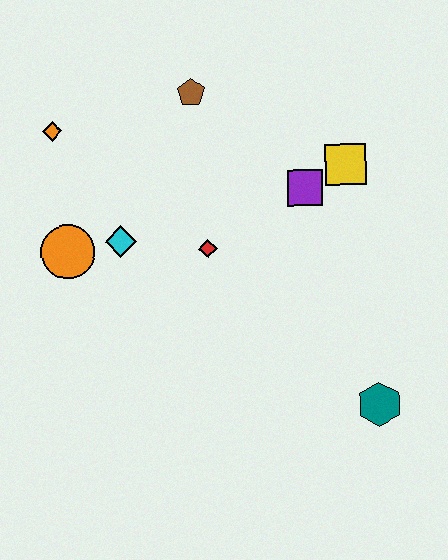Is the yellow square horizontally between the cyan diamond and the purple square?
No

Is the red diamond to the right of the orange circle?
Yes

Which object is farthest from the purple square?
The orange diamond is farthest from the purple square.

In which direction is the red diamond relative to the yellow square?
The red diamond is to the left of the yellow square.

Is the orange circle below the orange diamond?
Yes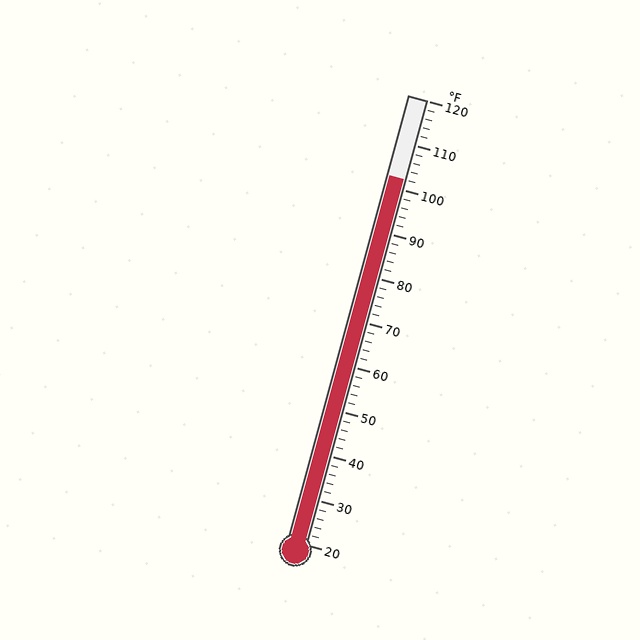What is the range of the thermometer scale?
The thermometer scale ranges from 20°F to 120°F.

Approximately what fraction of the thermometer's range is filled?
The thermometer is filled to approximately 80% of its range.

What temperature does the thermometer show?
The thermometer shows approximately 102°F.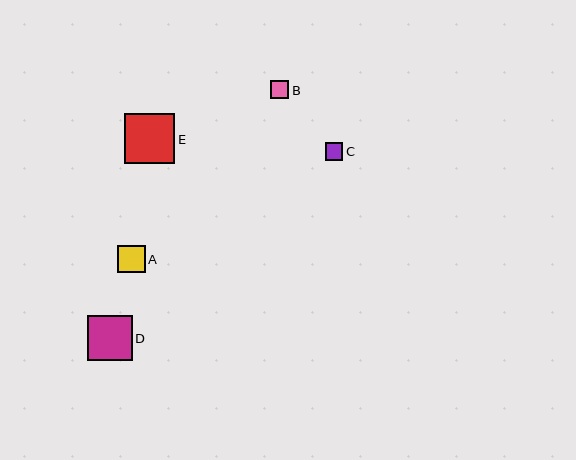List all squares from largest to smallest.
From largest to smallest: E, D, A, B, C.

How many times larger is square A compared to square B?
Square A is approximately 1.5 times the size of square B.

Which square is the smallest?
Square C is the smallest with a size of approximately 18 pixels.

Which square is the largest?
Square E is the largest with a size of approximately 50 pixels.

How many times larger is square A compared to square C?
Square A is approximately 1.6 times the size of square C.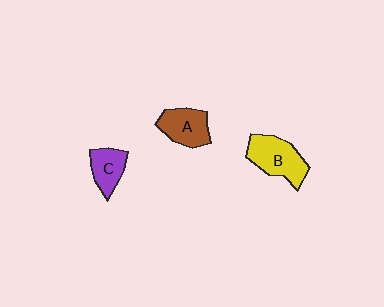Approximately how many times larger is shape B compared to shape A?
Approximately 1.2 times.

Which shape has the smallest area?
Shape C (purple).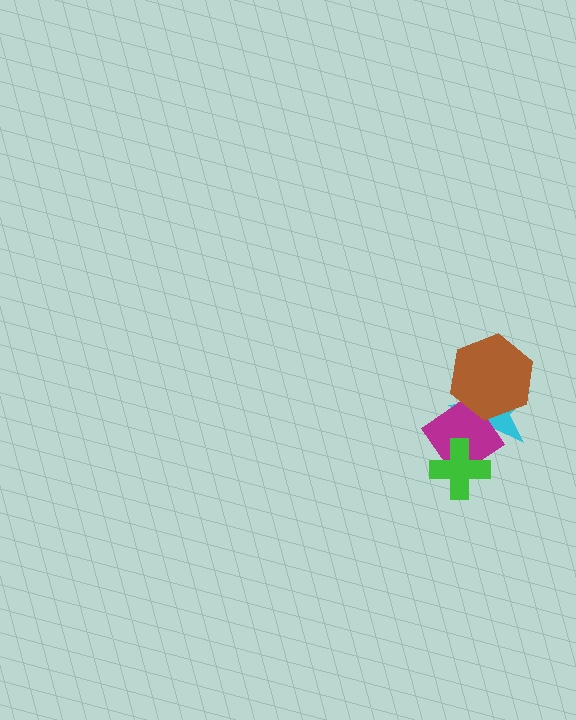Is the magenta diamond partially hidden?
Yes, it is partially covered by another shape.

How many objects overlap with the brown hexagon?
2 objects overlap with the brown hexagon.